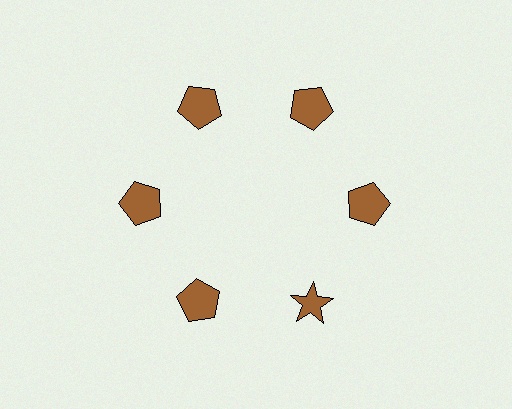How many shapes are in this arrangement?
There are 6 shapes arranged in a ring pattern.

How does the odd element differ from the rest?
It has a different shape: star instead of pentagon.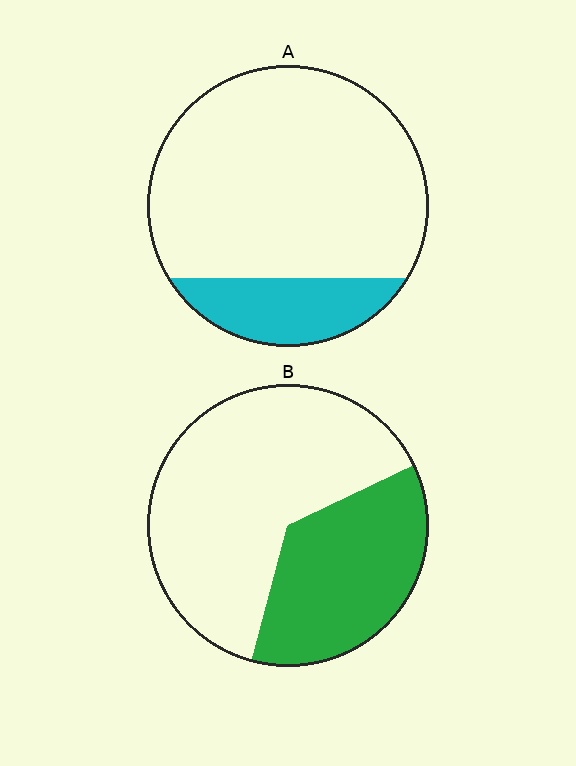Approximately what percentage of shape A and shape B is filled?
A is approximately 20% and B is approximately 35%.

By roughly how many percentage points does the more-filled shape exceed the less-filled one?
By roughly 20 percentage points (B over A).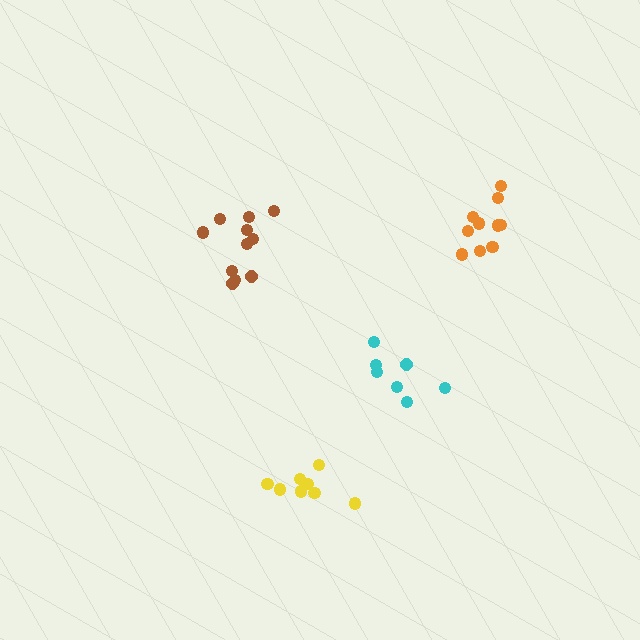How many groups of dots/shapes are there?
There are 4 groups.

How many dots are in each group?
Group 1: 8 dots, Group 2: 7 dots, Group 3: 11 dots, Group 4: 10 dots (36 total).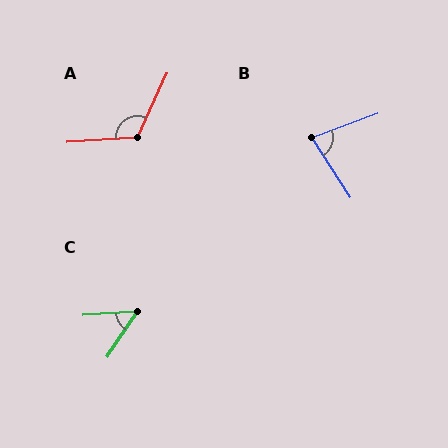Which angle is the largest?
A, at approximately 118 degrees.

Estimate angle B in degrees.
Approximately 77 degrees.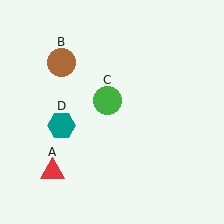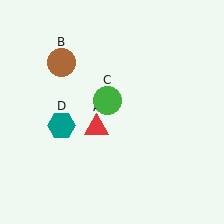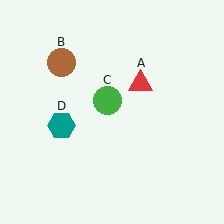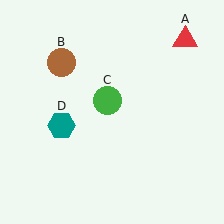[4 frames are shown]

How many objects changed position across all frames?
1 object changed position: red triangle (object A).